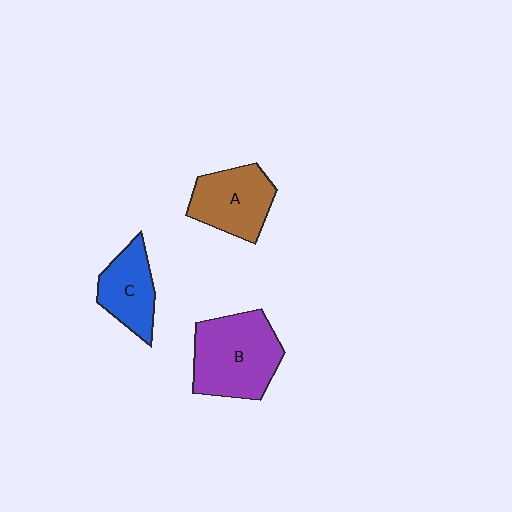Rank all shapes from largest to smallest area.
From largest to smallest: B (purple), A (brown), C (blue).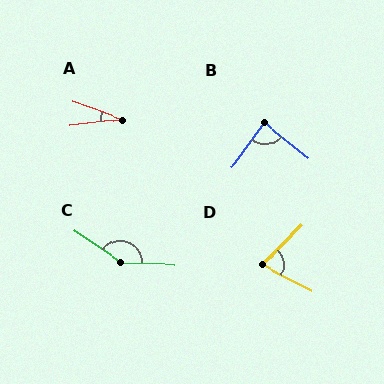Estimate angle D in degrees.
Approximately 72 degrees.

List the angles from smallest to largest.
A (27°), D (72°), B (88°), C (148°).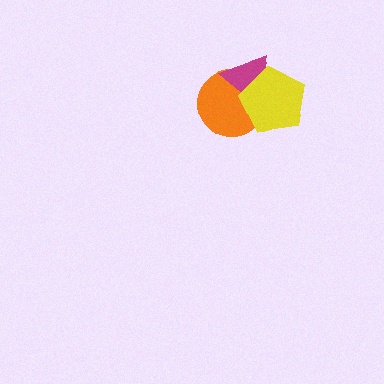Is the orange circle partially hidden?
Yes, it is partially covered by another shape.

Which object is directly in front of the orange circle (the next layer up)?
The magenta triangle is directly in front of the orange circle.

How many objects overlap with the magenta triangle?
2 objects overlap with the magenta triangle.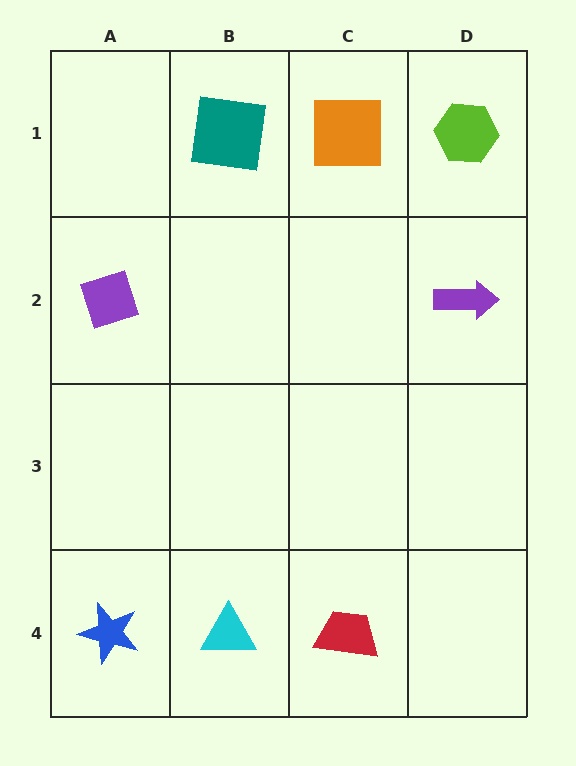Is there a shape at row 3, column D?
No, that cell is empty.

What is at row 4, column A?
A blue star.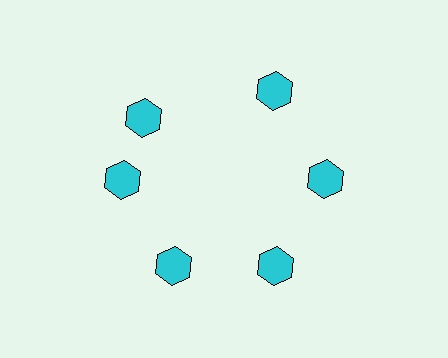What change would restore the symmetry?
The symmetry would be restored by rotating it back into even spacing with its neighbors so that all 6 hexagons sit at equal angles and equal distance from the center.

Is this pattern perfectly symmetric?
No. The 6 cyan hexagons are arranged in a ring, but one element near the 11 o'clock position is rotated out of alignment along the ring, breaking the 6-fold rotational symmetry.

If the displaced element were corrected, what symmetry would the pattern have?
It would have 6-fold rotational symmetry — the pattern would map onto itself every 60 degrees.